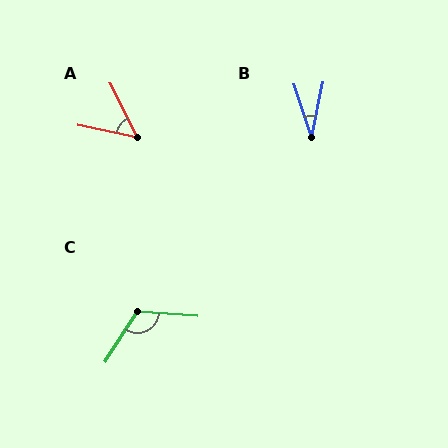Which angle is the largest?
C, at approximately 119 degrees.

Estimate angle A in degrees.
Approximately 52 degrees.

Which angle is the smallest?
B, at approximately 30 degrees.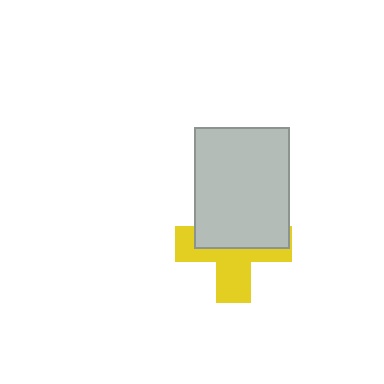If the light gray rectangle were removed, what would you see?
You would see the complete yellow cross.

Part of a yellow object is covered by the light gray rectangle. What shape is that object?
It is a cross.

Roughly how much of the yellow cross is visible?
About half of it is visible (roughly 47%).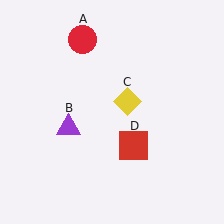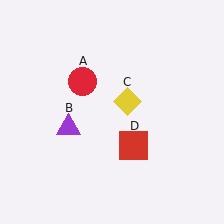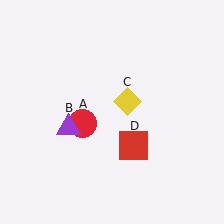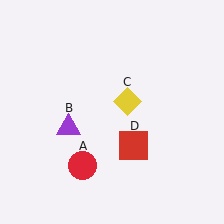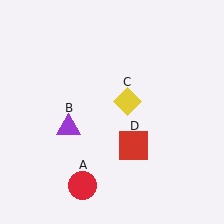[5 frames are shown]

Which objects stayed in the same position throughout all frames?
Purple triangle (object B) and yellow diamond (object C) and red square (object D) remained stationary.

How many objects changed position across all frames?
1 object changed position: red circle (object A).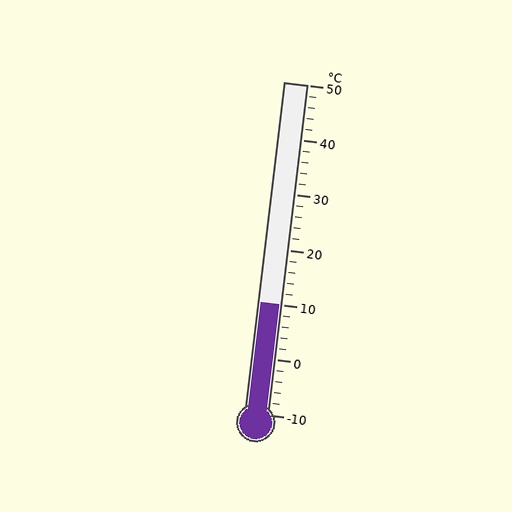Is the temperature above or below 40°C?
The temperature is below 40°C.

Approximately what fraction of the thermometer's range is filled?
The thermometer is filled to approximately 35% of its range.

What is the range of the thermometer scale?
The thermometer scale ranges from -10°C to 50°C.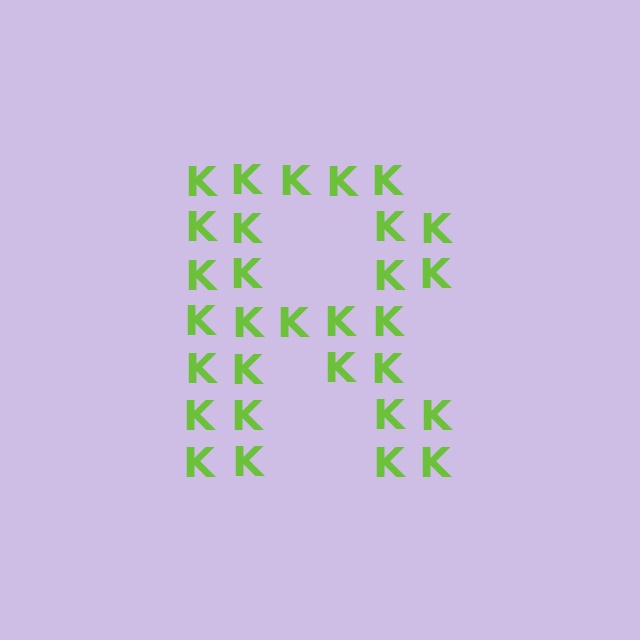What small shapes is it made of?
It is made of small letter K's.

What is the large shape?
The large shape is the letter R.